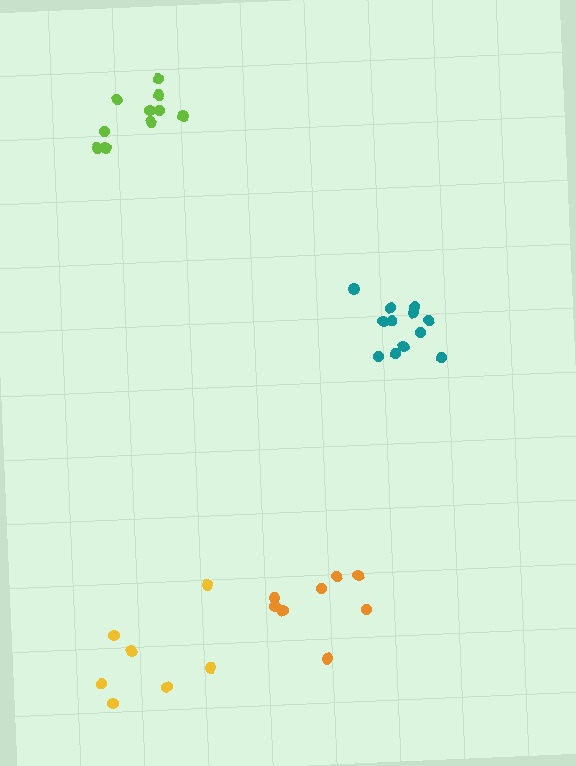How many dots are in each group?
Group 1: 7 dots, Group 2: 8 dots, Group 3: 12 dots, Group 4: 10 dots (37 total).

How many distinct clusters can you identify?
There are 4 distinct clusters.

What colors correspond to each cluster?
The clusters are colored: yellow, orange, teal, lime.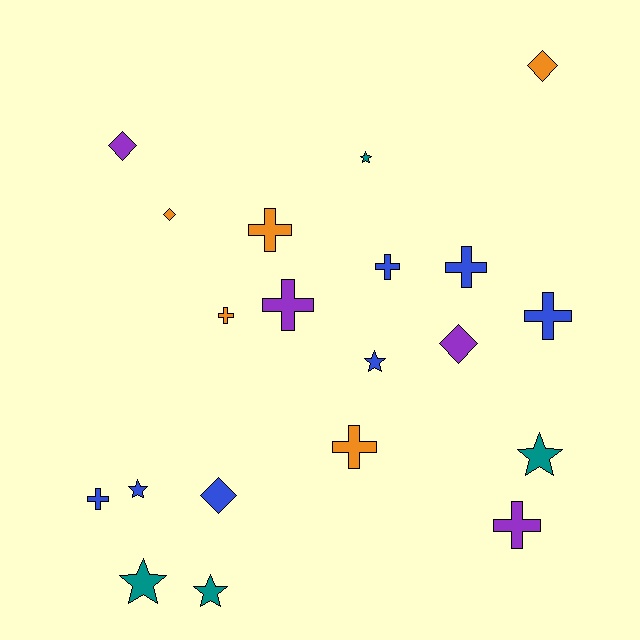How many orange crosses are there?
There are 3 orange crosses.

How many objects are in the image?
There are 20 objects.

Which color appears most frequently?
Blue, with 7 objects.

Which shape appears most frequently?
Cross, with 9 objects.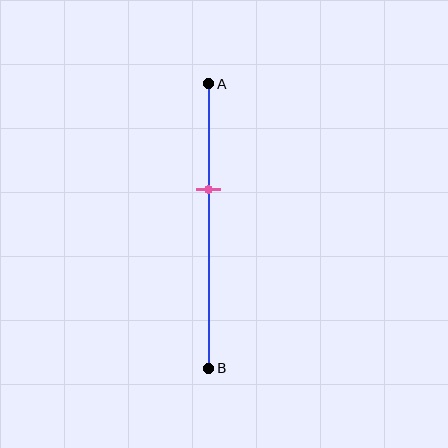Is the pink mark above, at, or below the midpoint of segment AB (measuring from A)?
The pink mark is above the midpoint of segment AB.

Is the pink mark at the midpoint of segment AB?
No, the mark is at about 35% from A, not at the 50% midpoint.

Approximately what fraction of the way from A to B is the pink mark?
The pink mark is approximately 35% of the way from A to B.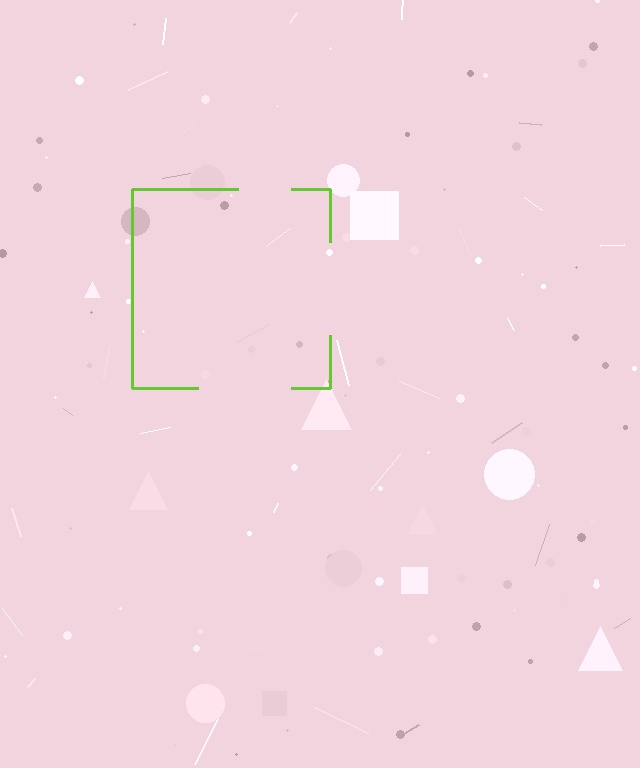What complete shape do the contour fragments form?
The contour fragments form a square.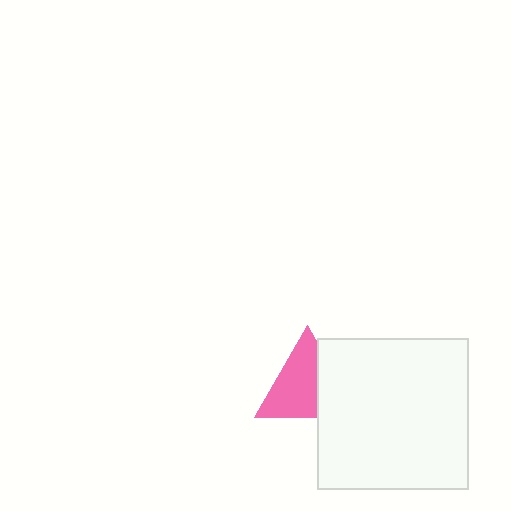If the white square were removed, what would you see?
You would see the complete pink triangle.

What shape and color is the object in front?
The object in front is a white square.